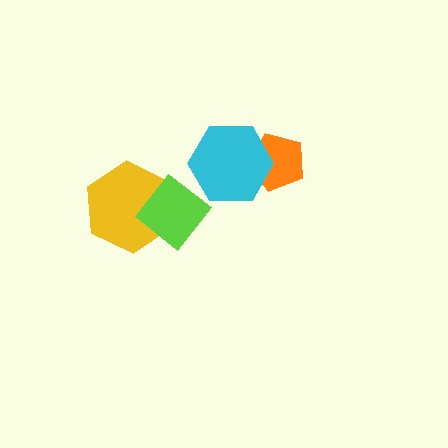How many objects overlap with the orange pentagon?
1 object overlaps with the orange pentagon.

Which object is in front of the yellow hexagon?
The lime diamond is in front of the yellow hexagon.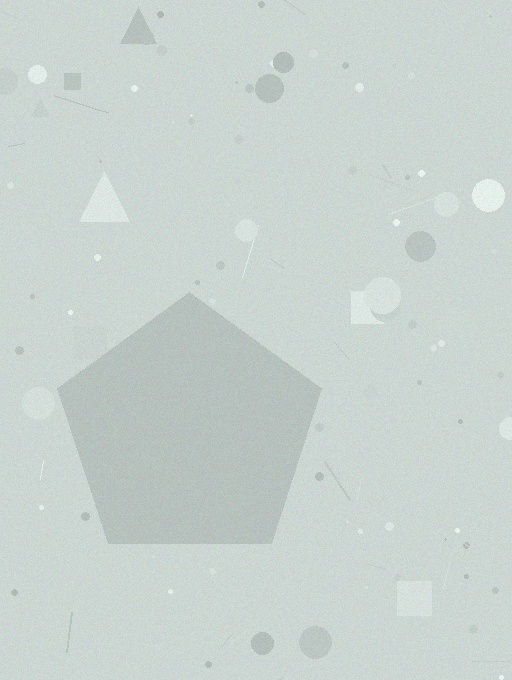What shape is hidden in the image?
A pentagon is hidden in the image.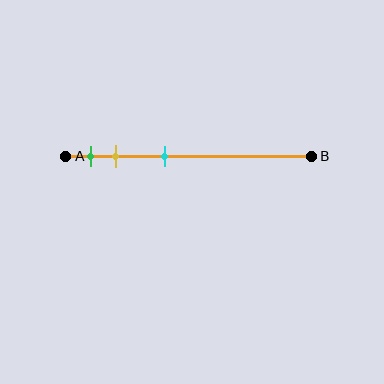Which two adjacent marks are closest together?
The green and yellow marks are the closest adjacent pair.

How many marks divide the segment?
There are 3 marks dividing the segment.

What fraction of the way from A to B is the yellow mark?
The yellow mark is approximately 20% (0.2) of the way from A to B.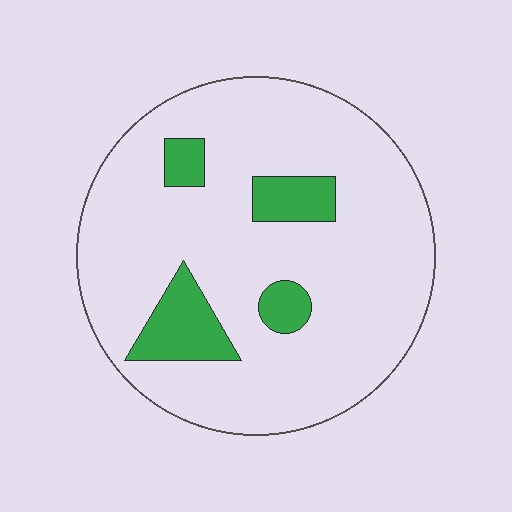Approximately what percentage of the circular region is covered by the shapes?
Approximately 15%.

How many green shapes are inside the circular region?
4.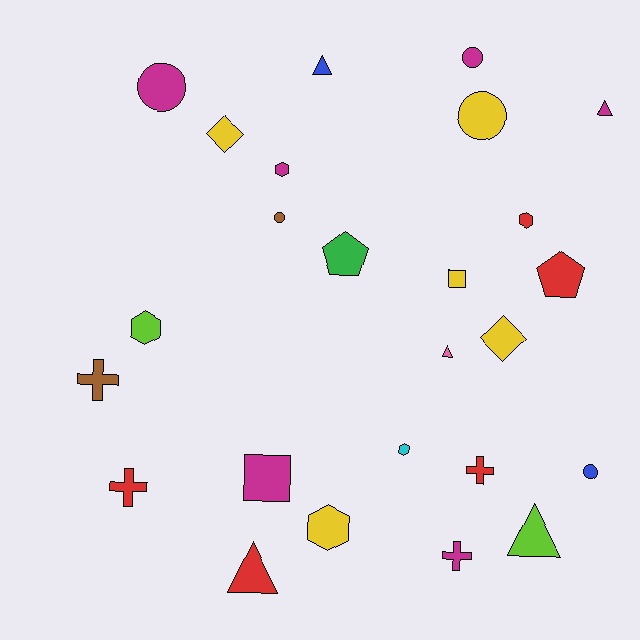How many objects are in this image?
There are 25 objects.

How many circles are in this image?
There are 5 circles.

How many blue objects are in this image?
There are 2 blue objects.